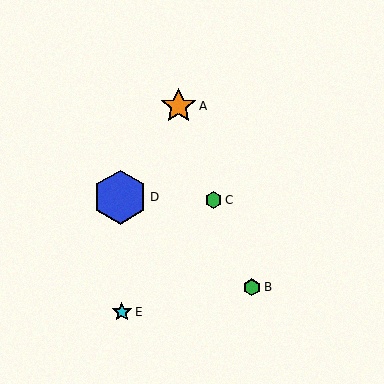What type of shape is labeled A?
Shape A is an orange star.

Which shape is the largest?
The blue hexagon (labeled D) is the largest.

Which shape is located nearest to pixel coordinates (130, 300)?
The cyan star (labeled E) at (122, 312) is nearest to that location.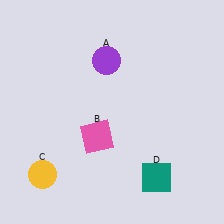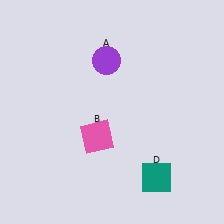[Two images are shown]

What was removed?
The yellow circle (C) was removed in Image 2.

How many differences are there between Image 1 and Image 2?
There is 1 difference between the two images.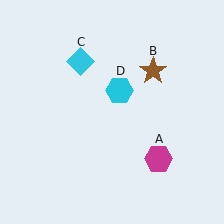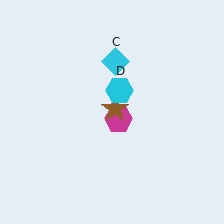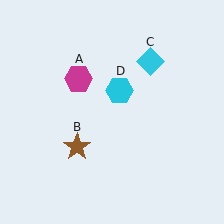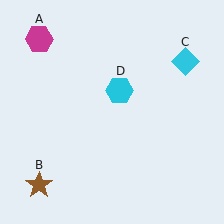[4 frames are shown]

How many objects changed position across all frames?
3 objects changed position: magenta hexagon (object A), brown star (object B), cyan diamond (object C).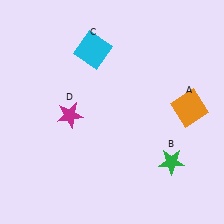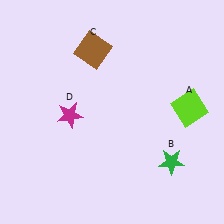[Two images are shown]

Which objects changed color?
A changed from orange to lime. C changed from cyan to brown.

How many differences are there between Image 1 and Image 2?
There are 2 differences between the two images.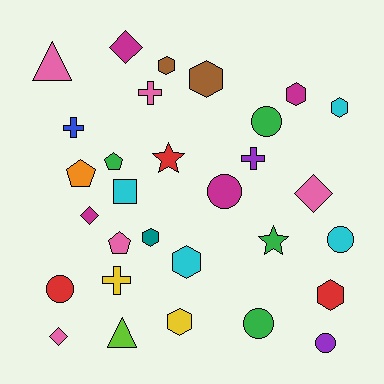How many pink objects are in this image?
There are 5 pink objects.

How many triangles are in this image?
There are 2 triangles.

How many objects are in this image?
There are 30 objects.